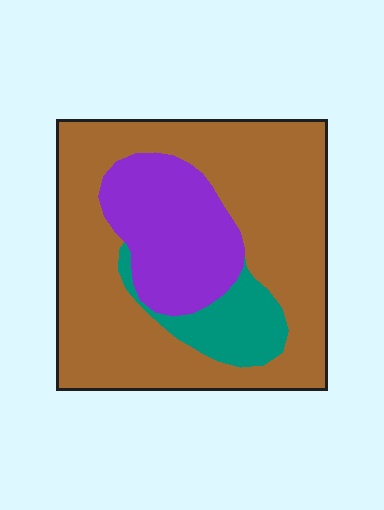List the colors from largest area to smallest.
From largest to smallest: brown, purple, teal.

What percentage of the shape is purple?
Purple covers 22% of the shape.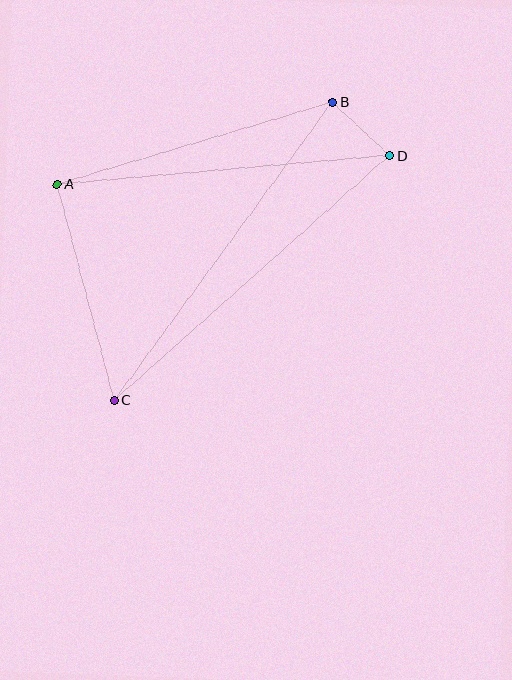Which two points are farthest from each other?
Points B and C are farthest from each other.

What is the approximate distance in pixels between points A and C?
The distance between A and C is approximately 224 pixels.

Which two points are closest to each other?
Points B and D are closest to each other.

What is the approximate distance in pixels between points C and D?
The distance between C and D is approximately 369 pixels.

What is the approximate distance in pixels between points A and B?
The distance between A and B is approximately 287 pixels.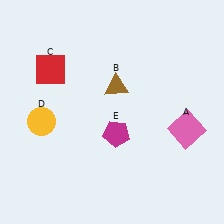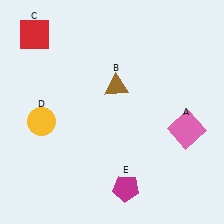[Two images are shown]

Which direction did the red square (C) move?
The red square (C) moved up.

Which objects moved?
The objects that moved are: the red square (C), the magenta pentagon (E).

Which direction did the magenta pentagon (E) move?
The magenta pentagon (E) moved down.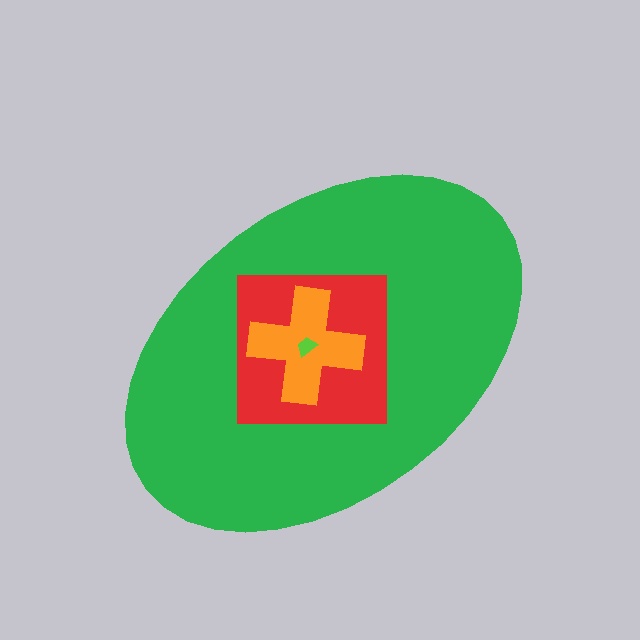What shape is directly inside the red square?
The orange cross.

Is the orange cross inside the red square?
Yes.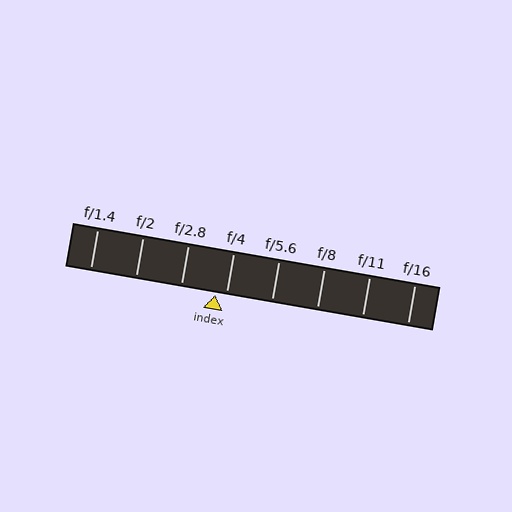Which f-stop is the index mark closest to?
The index mark is closest to f/4.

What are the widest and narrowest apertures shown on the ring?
The widest aperture shown is f/1.4 and the narrowest is f/16.